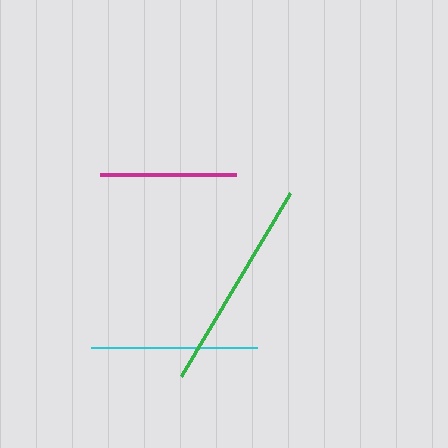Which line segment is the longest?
The green line is the longest at approximately 213 pixels.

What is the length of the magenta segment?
The magenta segment is approximately 136 pixels long.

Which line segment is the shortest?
The magenta line is the shortest at approximately 136 pixels.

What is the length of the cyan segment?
The cyan segment is approximately 166 pixels long.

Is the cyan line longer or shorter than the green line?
The green line is longer than the cyan line.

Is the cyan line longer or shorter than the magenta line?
The cyan line is longer than the magenta line.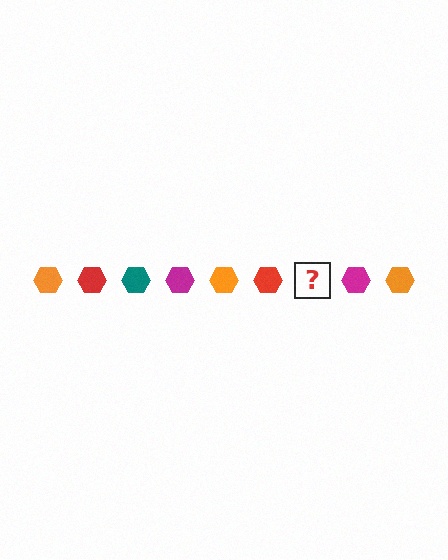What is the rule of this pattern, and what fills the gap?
The rule is that the pattern cycles through orange, red, teal, magenta hexagons. The gap should be filled with a teal hexagon.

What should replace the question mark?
The question mark should be replaced with a teal hexagon.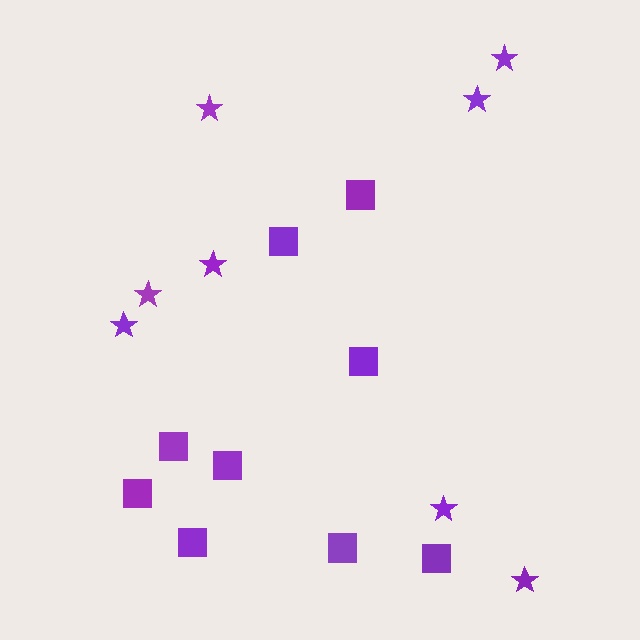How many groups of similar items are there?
There are 2 groups: one group of stars (8) and one group of squares (9).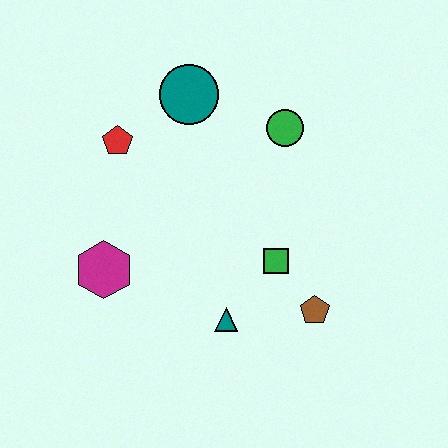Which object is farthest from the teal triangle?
The teal circle is farthest from the teal triangle.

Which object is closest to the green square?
The brown pentagon is closest to the green square.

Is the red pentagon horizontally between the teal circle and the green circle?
No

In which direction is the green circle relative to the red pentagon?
The green circle is to the right of the red pentagon.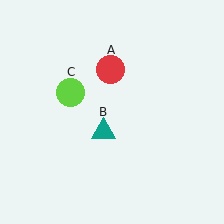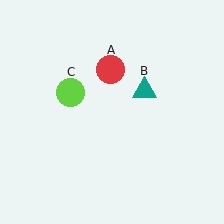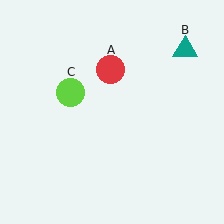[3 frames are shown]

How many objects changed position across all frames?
1 object changed position: teal triangle (object B).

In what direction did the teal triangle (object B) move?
The teal triangle (object B) moved up and to the right.